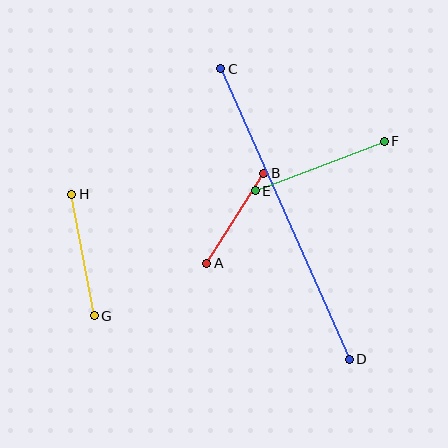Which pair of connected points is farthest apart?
Points C and D are farthest apart.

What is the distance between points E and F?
The distance is approximately 138 pixels.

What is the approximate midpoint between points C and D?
The midpoint is at approximately (285, 214) pixels.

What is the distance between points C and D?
The distance is approximately 318 pixels.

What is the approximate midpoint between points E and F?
The midpoint is at approximately (320, 166) pixels.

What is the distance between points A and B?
The distance is approximately 107 pixels.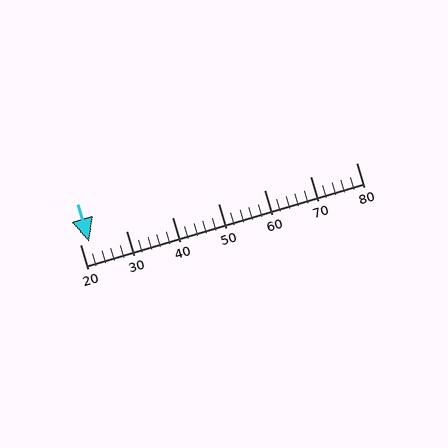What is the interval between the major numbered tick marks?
The major tick marks are spaced 10 units apart.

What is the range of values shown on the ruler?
The ruler shows values from 20 to 80.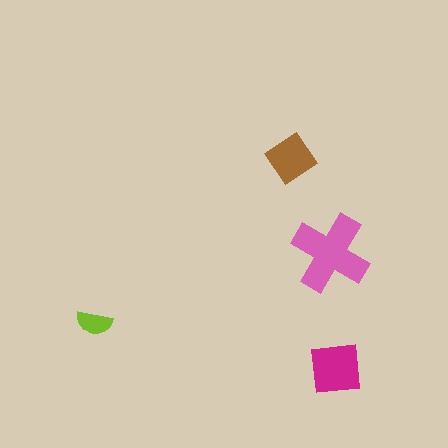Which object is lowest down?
The magenta square is bottommost.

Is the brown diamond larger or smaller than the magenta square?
Smaller.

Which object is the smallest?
The lime semicircle.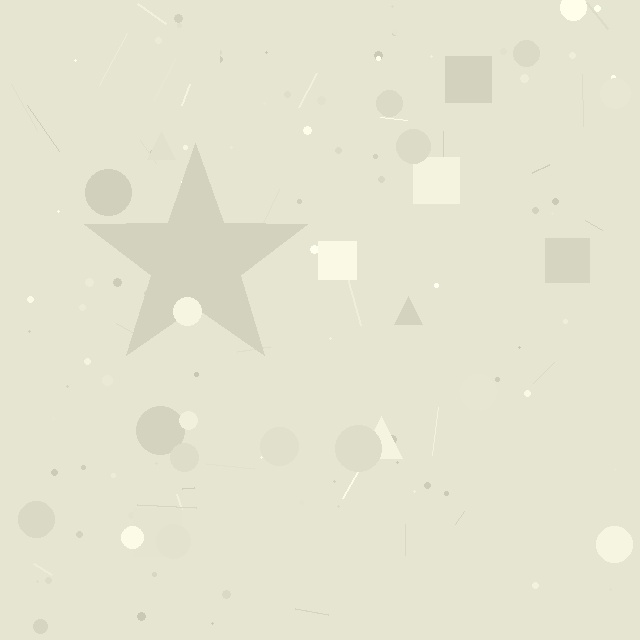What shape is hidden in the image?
A star is hidden in the image.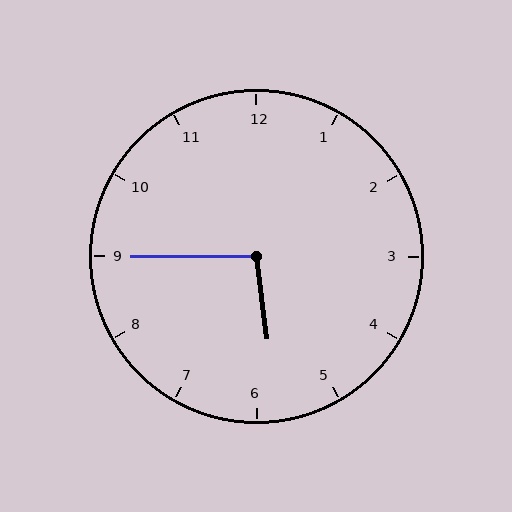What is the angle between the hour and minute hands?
Approximately 98 degrees.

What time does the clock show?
5:45.